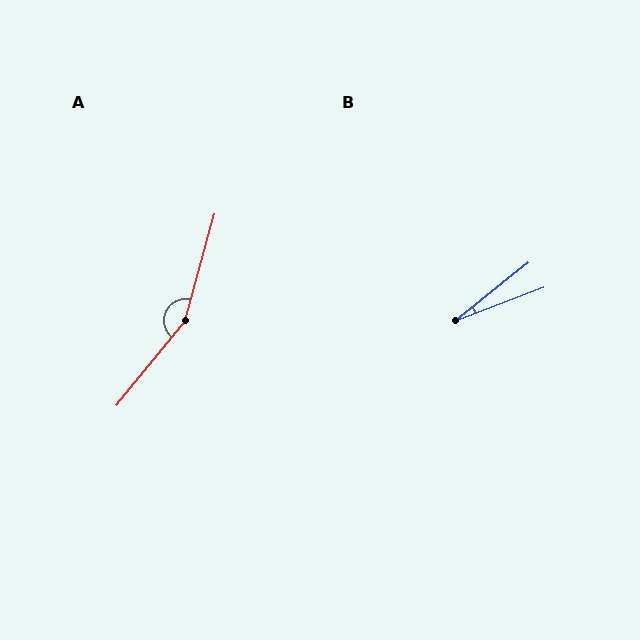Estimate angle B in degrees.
Approximately 18 degrees.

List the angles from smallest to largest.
B (18°), A (156°).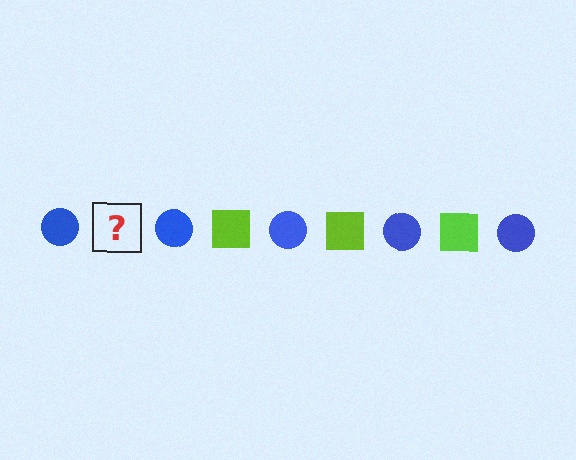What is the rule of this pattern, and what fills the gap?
The rule is that the pattern alternates between blue circle and lime square. The gap should be filled with a lime square.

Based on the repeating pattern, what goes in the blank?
The blank should be a lime square.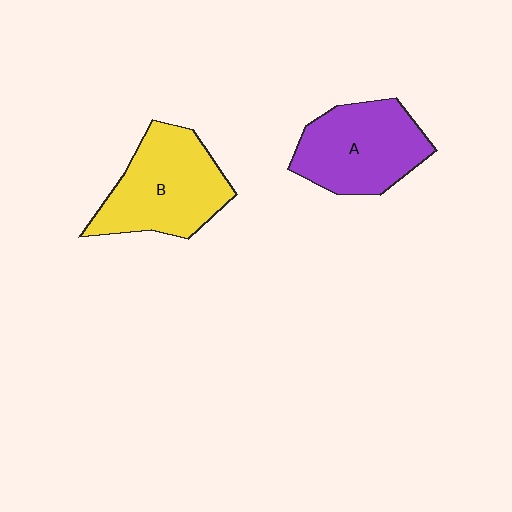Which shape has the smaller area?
Shape A (purple).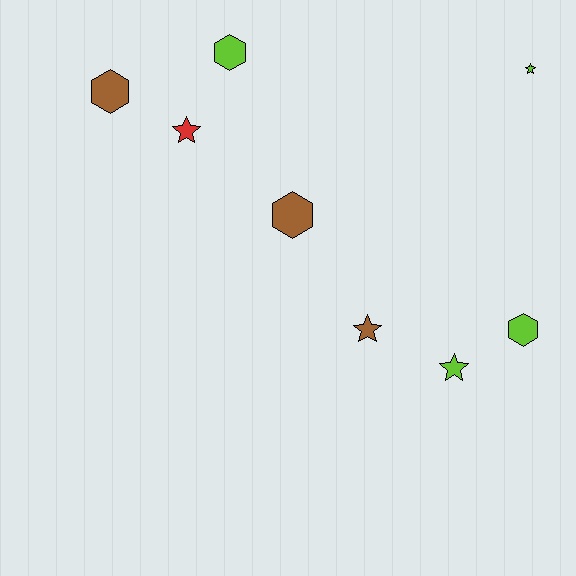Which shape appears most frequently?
Hexagon, with 4 objects.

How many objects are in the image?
There are 8 objects.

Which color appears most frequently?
Lime, with 4 objects.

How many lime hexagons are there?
There are 2 lime hexagons.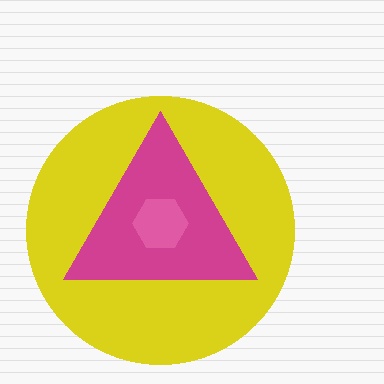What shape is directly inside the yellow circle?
The magenta triangle.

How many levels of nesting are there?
3.